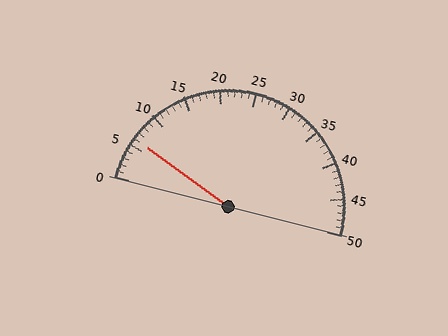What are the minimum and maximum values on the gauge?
The gauge ranges from 0 to 50.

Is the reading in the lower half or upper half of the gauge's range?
The reading is in the lower half of the range (0 to 50).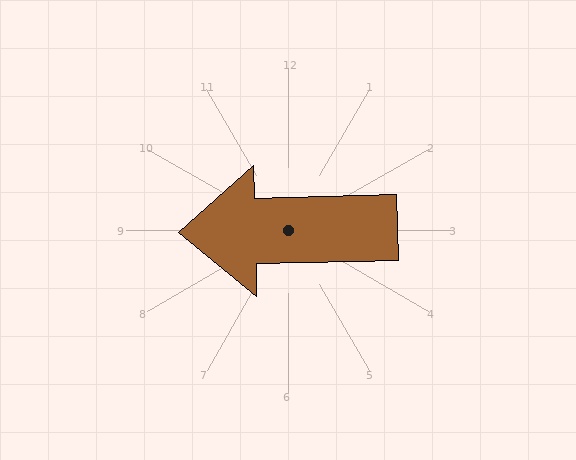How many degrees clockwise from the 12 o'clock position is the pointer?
Approximately 269 degrees.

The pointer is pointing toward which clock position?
Roughly 9 o'clock.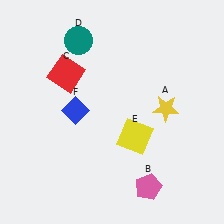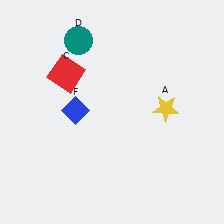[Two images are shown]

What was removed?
The pink pentagon (B), the yellow square (E) were removed in Image 2.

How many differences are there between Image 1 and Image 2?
There are 2 differences between the two images.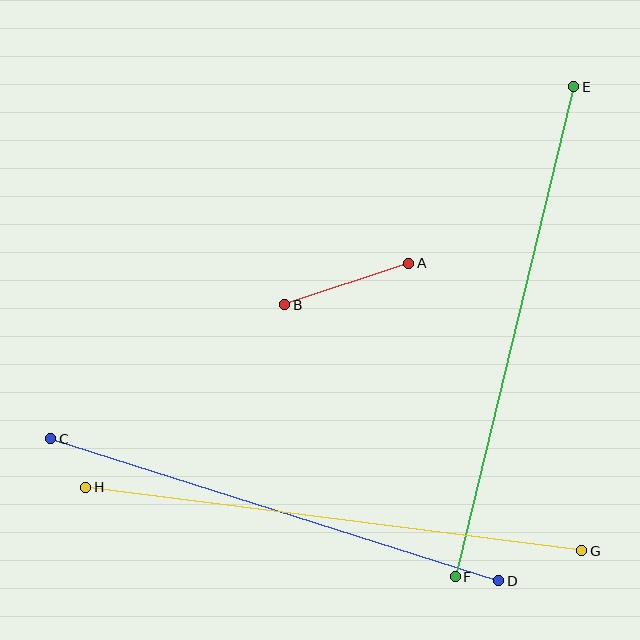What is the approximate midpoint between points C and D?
The midpoint is at approximately (275, 510) pixels.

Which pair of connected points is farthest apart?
Points E and F are farthest apart.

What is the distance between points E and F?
The distance is approximately 505 pixels.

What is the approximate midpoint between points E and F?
The midpoint is at approximately (514, 332) pixels.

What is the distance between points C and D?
The distance is approximately 470 pixels.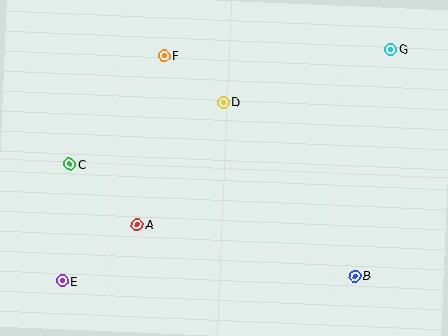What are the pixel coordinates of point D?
Point D is at (223, 102).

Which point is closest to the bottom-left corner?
Point E is closest to the bottom-left corner.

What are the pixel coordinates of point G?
Point G is at (391, 49).